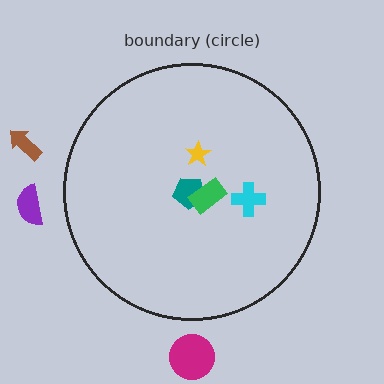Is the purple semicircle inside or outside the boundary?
Outside.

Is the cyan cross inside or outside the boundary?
Inside.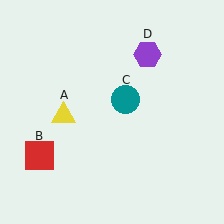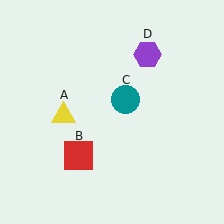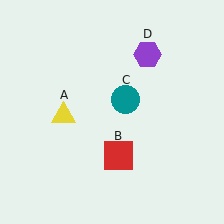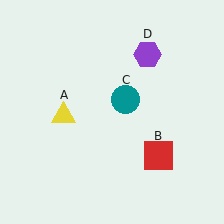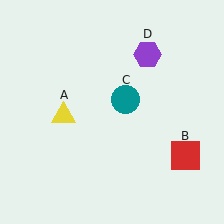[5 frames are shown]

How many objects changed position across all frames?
1 object changed position: red square (object B).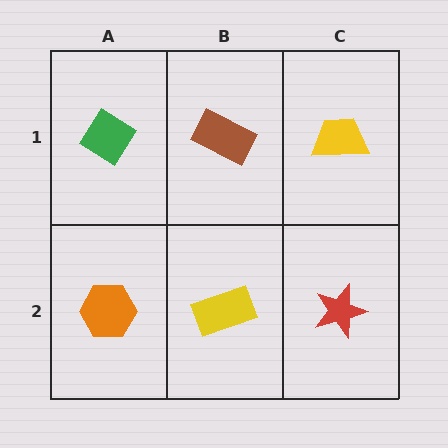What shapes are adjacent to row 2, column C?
A yellow trapezoid (row 1, column C), a yellow rectangle (row 2, column B).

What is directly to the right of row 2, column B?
A red star.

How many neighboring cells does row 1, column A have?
2.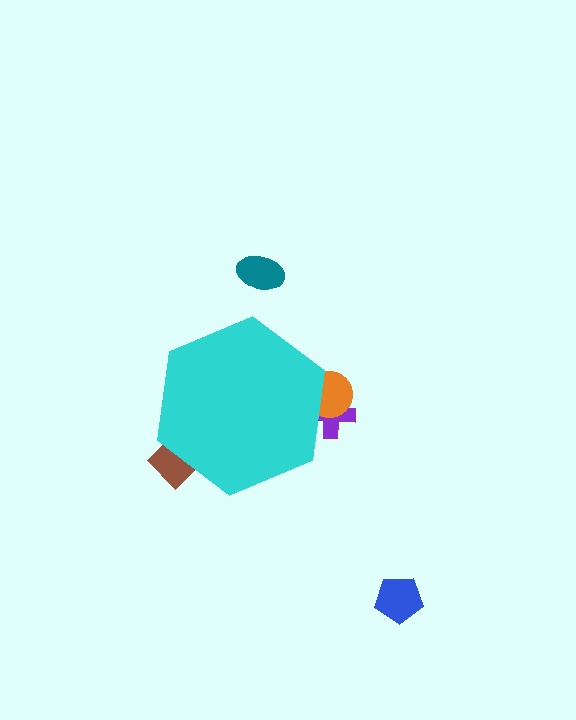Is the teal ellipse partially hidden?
No, the teal ellipse is fully visible.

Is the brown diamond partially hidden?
Yes, the brown diamond is partially hidden behind the cyan hexagon.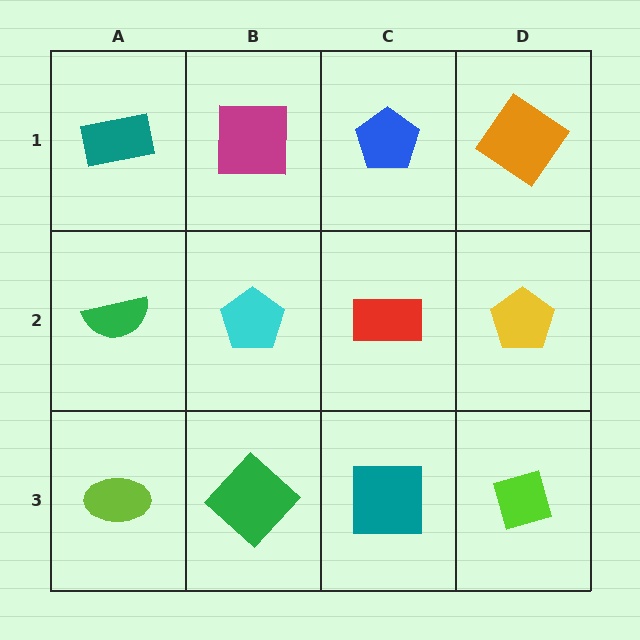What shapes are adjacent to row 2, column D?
An orange diamond (row 1, column D), a lime diamond (row 3, column D), a red rectangle (row 2, column C).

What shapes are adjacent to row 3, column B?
A cyan pentagon (row 2, column B), a lime ellipse (row 3, column A), a teal square (row 3, column C).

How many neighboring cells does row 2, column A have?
3.